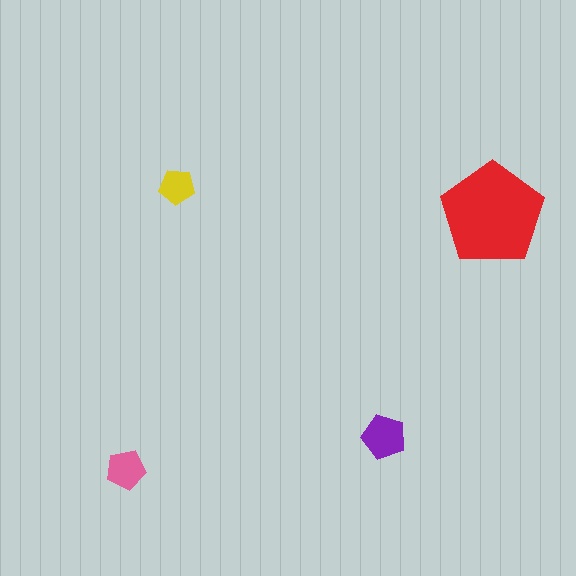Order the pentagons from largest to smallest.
the red one, the purple one, the pink one, the yellow one.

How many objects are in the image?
There are 4 objects in the image.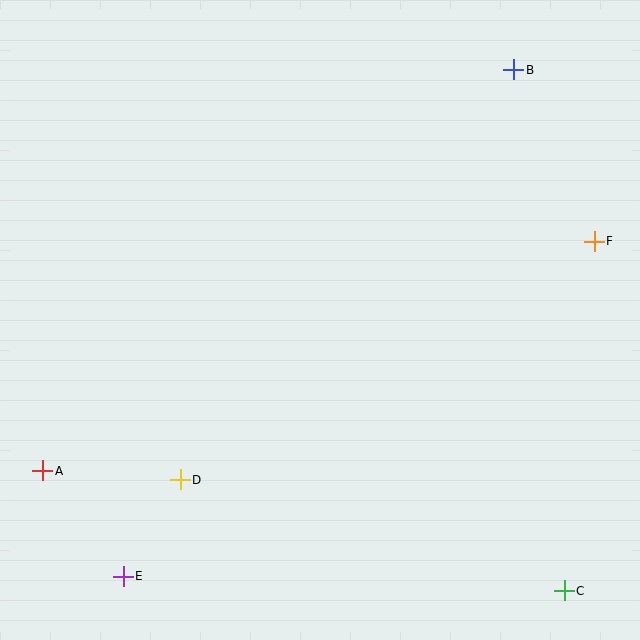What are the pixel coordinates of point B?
Point B is at (514, 70).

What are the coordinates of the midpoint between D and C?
The midpoint between D and C is at (372, 535).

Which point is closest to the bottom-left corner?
Point E is closest to the bottom-left corner.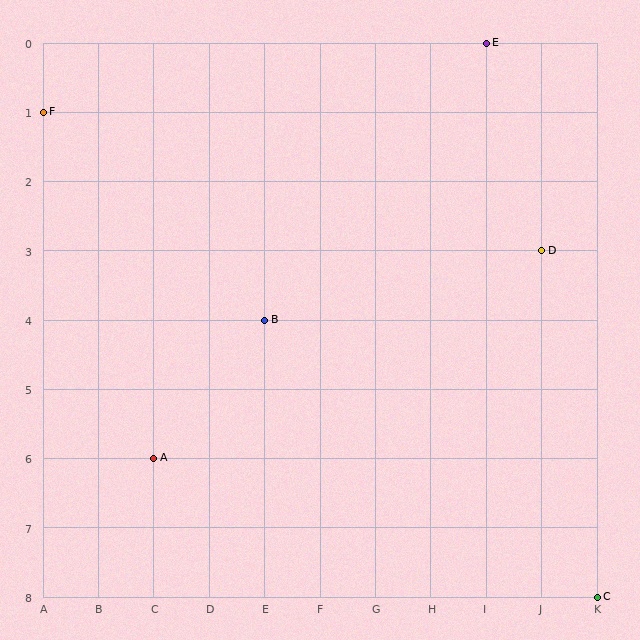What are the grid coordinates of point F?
Point F is at grid coordinates (A, 1).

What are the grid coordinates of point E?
Point E is at grid coordinates (I, 0).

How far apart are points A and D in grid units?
Points A and D are 7 columns and 3 rows apart (about 7.6 grid units diagonally).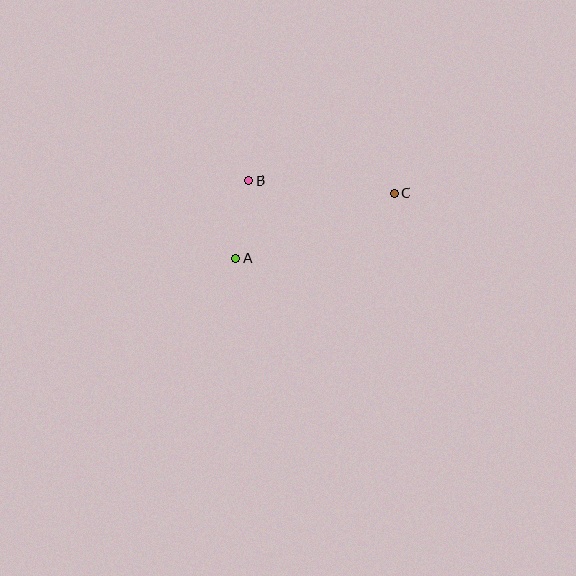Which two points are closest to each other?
Points A and B are closest to each other.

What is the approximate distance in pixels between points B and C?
The distance between B and C is approximately 146 pixels.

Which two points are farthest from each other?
Points A and C are farthest from each other.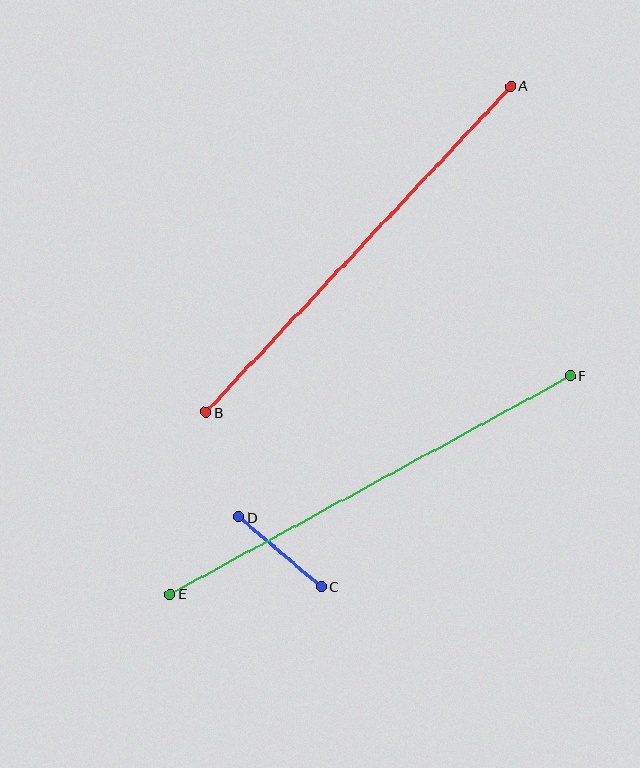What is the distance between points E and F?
The distance is approximately 456 pixels.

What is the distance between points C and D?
The distance is approximately 108 pixels.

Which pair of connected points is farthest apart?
Points E and F are farthest apart.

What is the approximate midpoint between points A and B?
The midpoint is at approximately (358, 249) pixels.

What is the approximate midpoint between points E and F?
The midpoint is at approximately (370, 485) pixels.